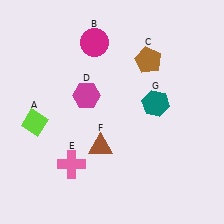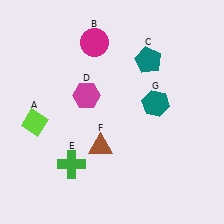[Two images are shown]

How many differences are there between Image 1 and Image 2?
There are 2 differences between the two images.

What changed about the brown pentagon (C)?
In Image 1, C is brown. In Image 2, it changed to teal.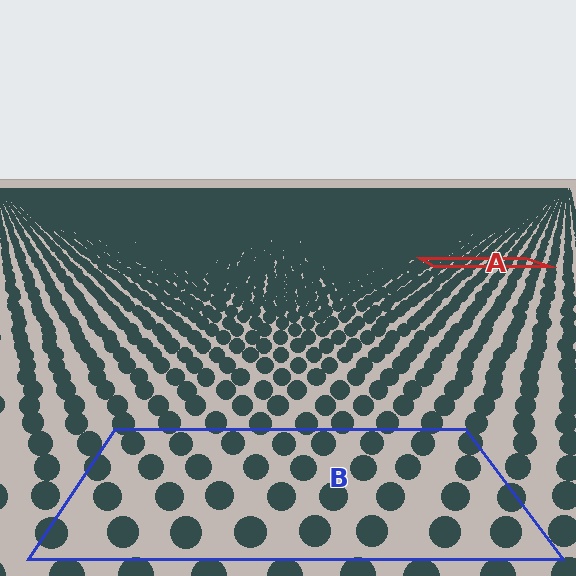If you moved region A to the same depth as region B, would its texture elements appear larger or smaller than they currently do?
They would appear larger. At a closer depth, the same texture elements are projected at a bigger on-screen size.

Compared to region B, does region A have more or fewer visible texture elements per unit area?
Region A has more texture elements per unit area — they are packed more densely because it is farther away.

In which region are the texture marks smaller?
The texture marks are smaller in region A, because it is farther away.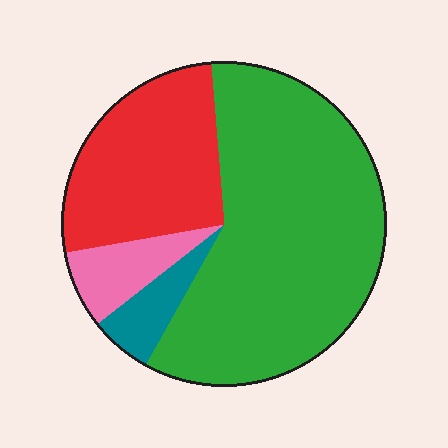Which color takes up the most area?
Green, at roughly 60%.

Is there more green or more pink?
Green.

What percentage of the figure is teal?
Teal takes up less than a sixth of the figure.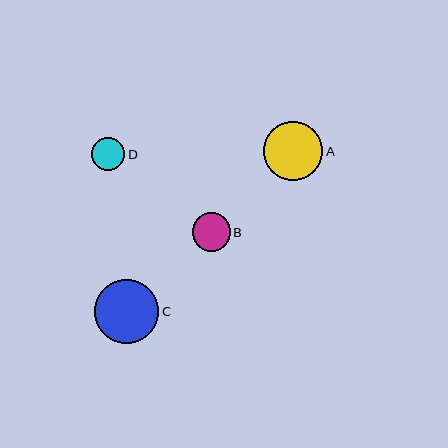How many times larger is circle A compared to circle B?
Circle A is approximately 1.5 times the size of circle B.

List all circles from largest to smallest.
From largest to smallest: C, A, B, D.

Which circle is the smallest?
Circle D is the smallest with a size of approximately 33 pixels.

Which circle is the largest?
Circle C is the largest with a size of approximately 64 pixels.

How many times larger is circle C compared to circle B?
Circle C is approximately 1.7 times the size of circle B.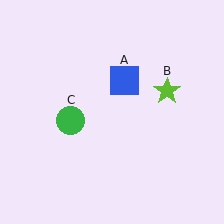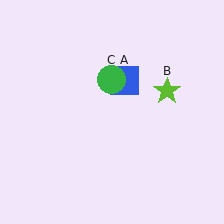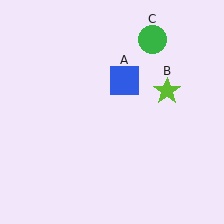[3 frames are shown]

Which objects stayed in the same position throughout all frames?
Blue square (object A) and lime star (object B) remained stationary.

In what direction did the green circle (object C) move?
The green circle (object C) moved up and to the right.